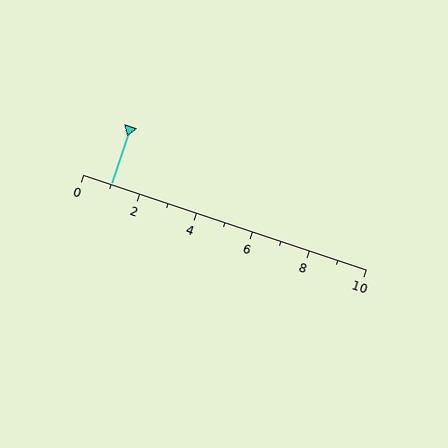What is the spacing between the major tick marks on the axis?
The major ticks are spaced 2 apart.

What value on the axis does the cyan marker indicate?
The marker indicates approximately 1.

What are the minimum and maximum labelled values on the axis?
The axis runs from 0 to 10.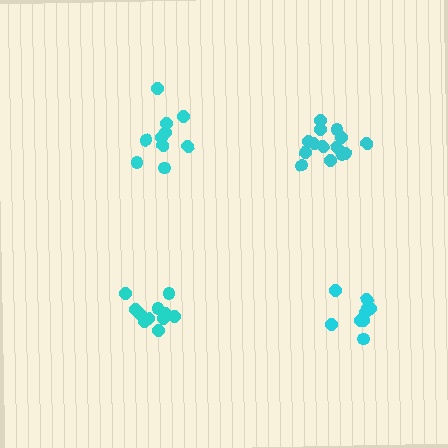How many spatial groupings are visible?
There are 4 spatial groupings.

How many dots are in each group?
Group 1: 10 dots, Group 2: 11 dots, Group 3: 14 dots, Group 4: 9 dots (44 total).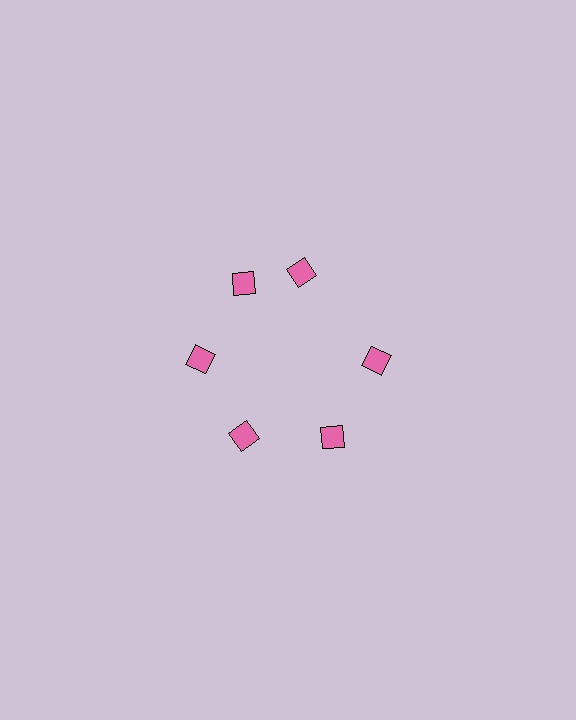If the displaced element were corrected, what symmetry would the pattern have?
It would have 6-fold rotational symmetry — the pattern would map onto itself every 60 degrees.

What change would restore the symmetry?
The symmetry would be restored by rotating it back into even spacing with its neighbors so that all 6 diamonds sit at equal angles and equal distance from the center.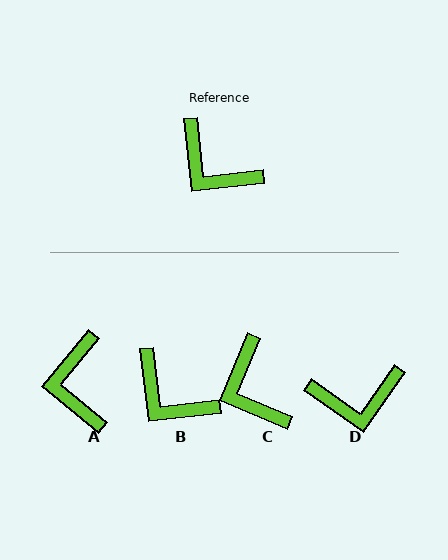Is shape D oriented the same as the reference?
No, it is off by about 49 degrees.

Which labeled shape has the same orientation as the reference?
B.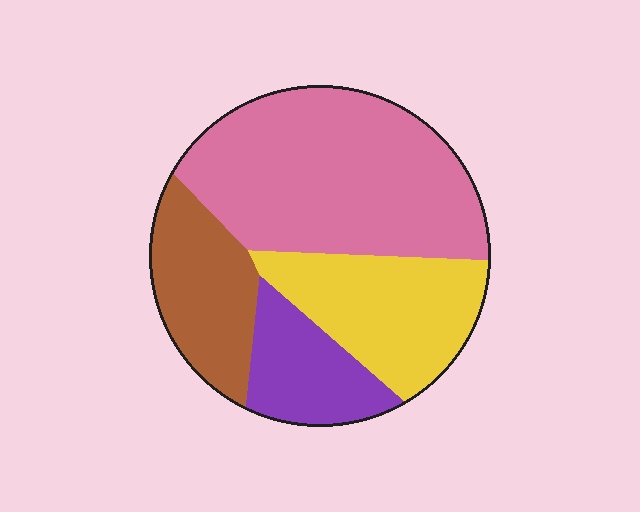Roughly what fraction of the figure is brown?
Brown takes up between a sixth and a third of the figure.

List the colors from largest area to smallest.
From largest to smallest: pink, yellow, brown, purple.